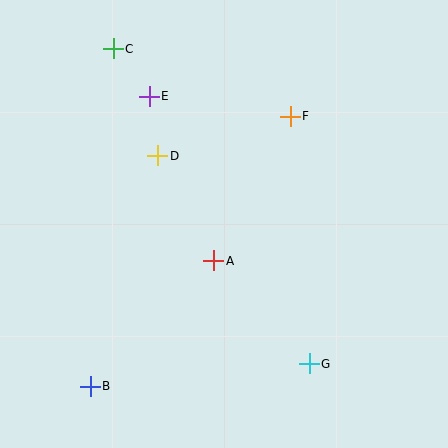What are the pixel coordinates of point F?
Point F is at (290, 116).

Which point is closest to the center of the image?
Point A at (214, 261) is closest to the center.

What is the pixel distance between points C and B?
The distance between C and B is 338 pixels.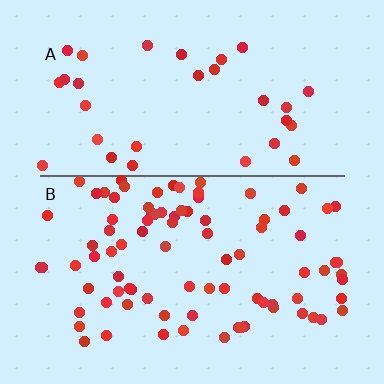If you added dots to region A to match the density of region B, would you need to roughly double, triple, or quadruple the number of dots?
Approximately triple.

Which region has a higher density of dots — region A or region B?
B (the bottom).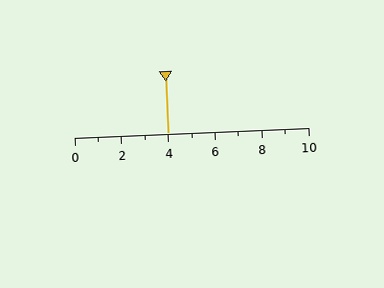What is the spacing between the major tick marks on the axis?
The major ticks are spaced 2 apart.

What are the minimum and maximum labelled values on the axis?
The axis runs from 0 to 10.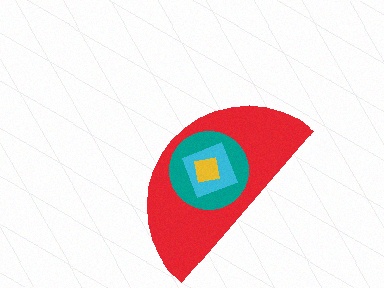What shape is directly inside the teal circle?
The cyan square.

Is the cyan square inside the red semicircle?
Yes.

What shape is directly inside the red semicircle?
The teal circle.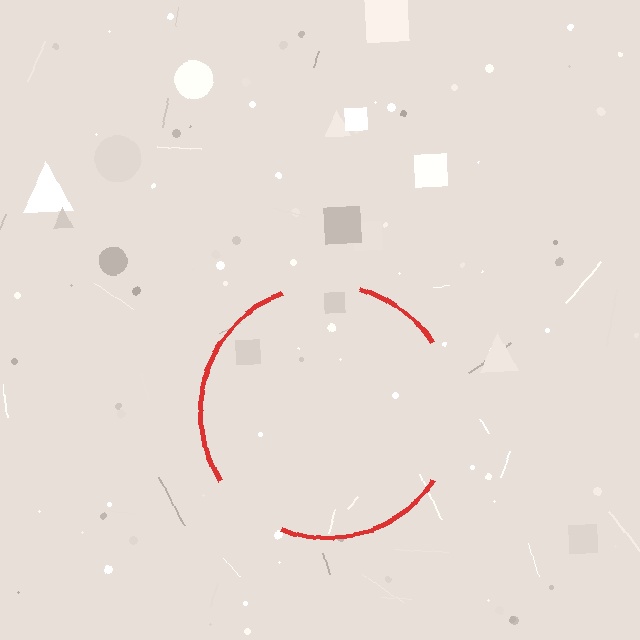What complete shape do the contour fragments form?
The contour fragments form a circle.